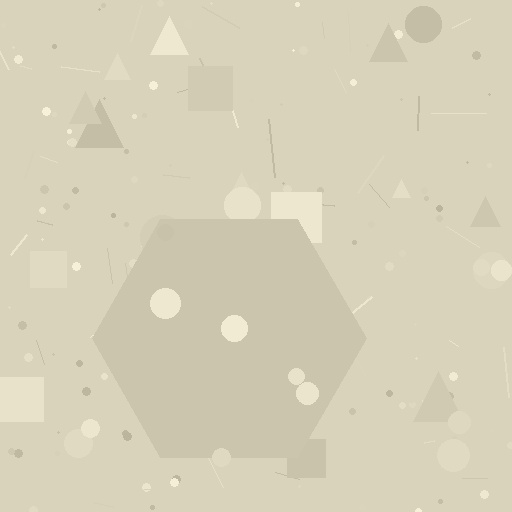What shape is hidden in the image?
A hexagon is hidden in the image.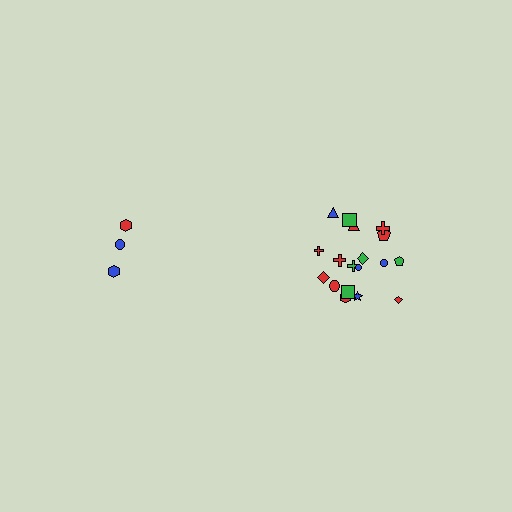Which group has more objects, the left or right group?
The right group.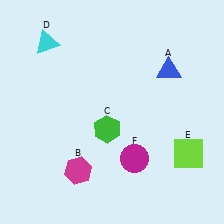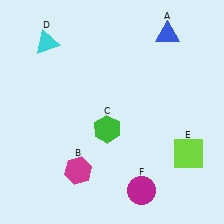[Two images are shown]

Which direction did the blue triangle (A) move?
The blue triangle (A) moved up.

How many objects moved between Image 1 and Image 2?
2 objects moved between the two images.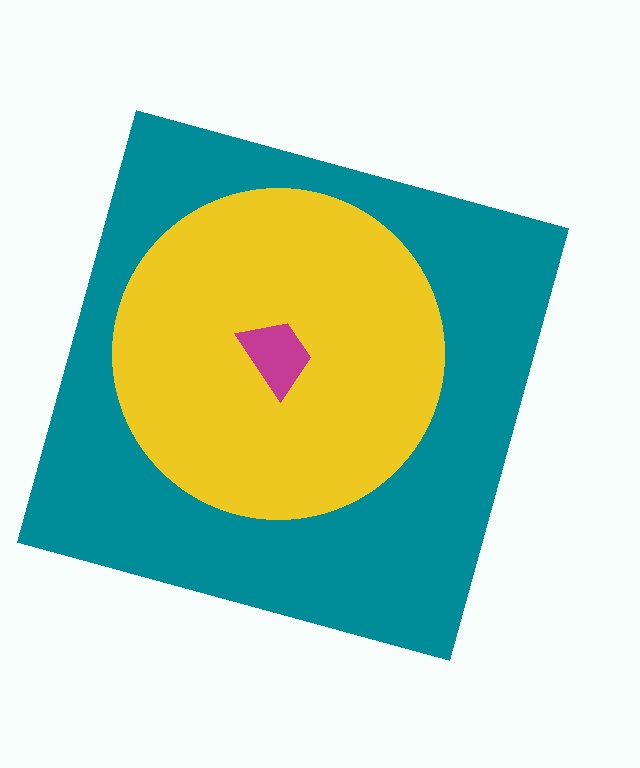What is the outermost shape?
The teal square.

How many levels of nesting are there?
3.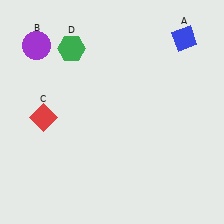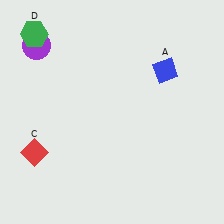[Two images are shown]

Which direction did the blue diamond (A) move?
The blue diamond (A) moved down.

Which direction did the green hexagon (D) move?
The green hexagon (D) moved left.